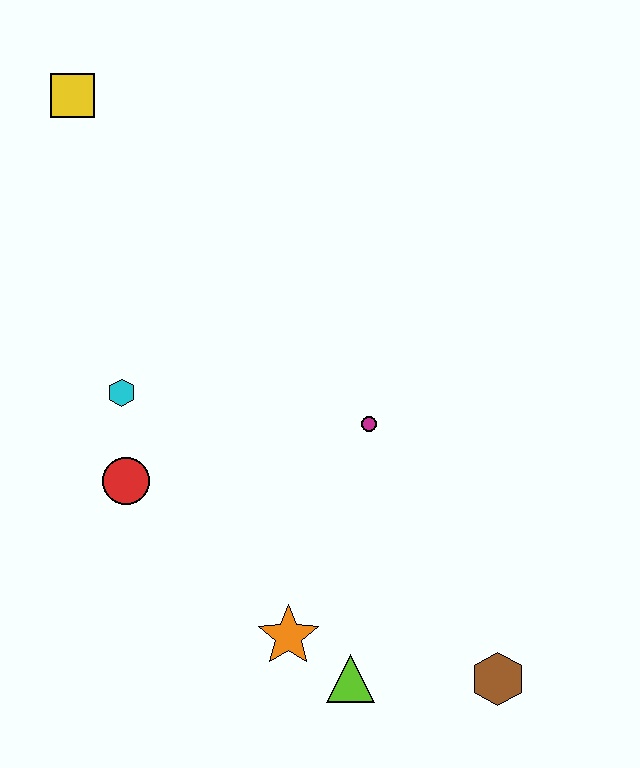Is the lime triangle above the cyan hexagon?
No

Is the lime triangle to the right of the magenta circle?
No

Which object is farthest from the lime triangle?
The yellow square is farthest from the lime triangle.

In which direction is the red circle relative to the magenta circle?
The red circle is to the left of the magenta circle.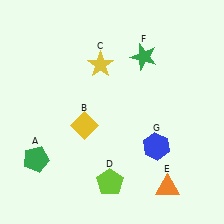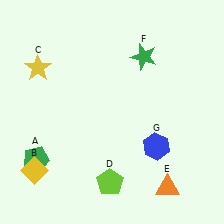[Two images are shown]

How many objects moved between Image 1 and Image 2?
2 objects moved between the two images.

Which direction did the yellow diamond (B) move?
The yellow diamond (B) moved left.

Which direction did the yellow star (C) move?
The yellow star (C) moved left.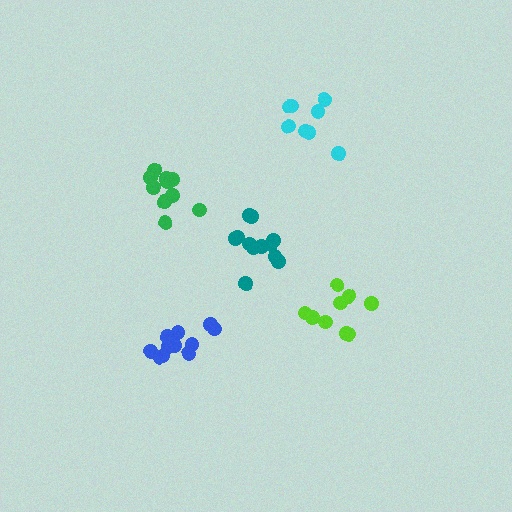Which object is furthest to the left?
The green cluster is leftmost.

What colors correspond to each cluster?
The clusters are colored: blue, cyan, lime, green, teal.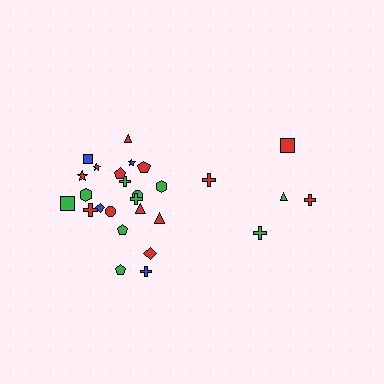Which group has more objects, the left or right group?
The left group.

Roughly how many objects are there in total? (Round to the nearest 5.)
Roughly 25 objects in total.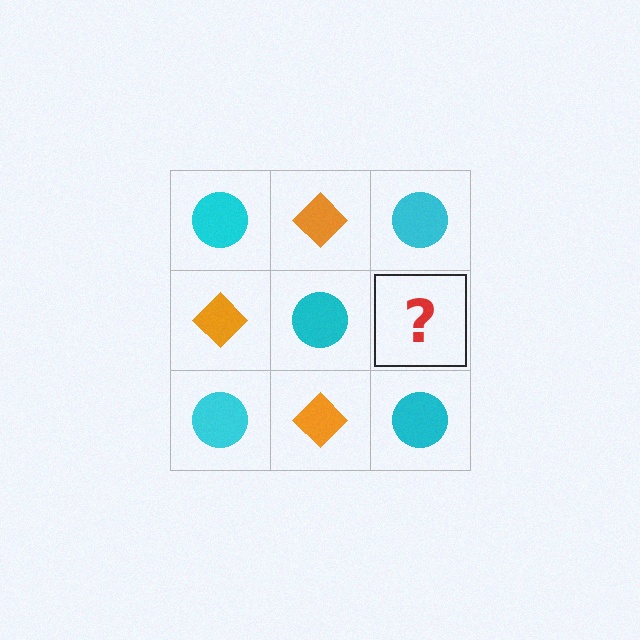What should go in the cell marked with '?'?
The missing cell should contain an orange diamond.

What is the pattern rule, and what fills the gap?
The rule is that it alternates cyan circle and orange diamond in a checkerboard pattern. The gap should be filled with an orange diamond.